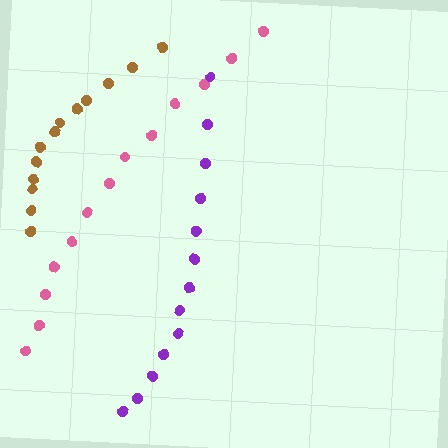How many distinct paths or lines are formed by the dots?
There are 3 distinct paths.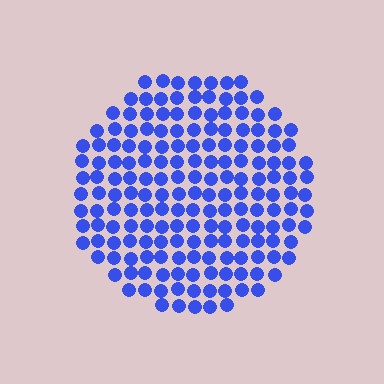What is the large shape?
The large shape is a circle.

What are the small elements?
The small elements are circles.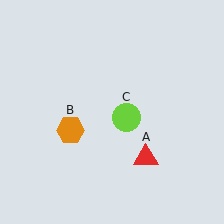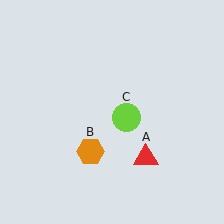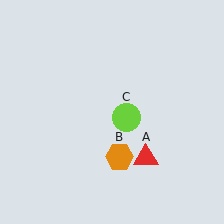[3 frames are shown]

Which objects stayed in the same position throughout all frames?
Red triangle (object A) and lime circle (object C) remained stationary.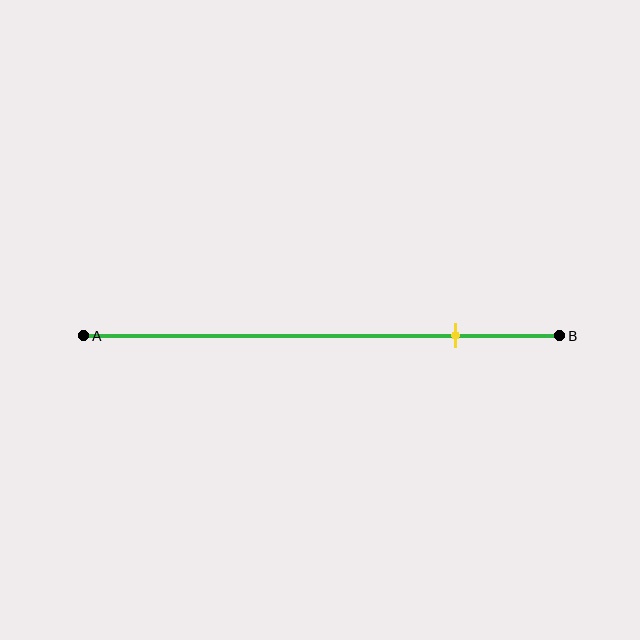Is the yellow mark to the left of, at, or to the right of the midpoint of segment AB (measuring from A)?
The yellow mark is to the right of the midpoint of segment AB.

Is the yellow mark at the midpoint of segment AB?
No, the mark is at about 80% from A, not at the 50% midpoint.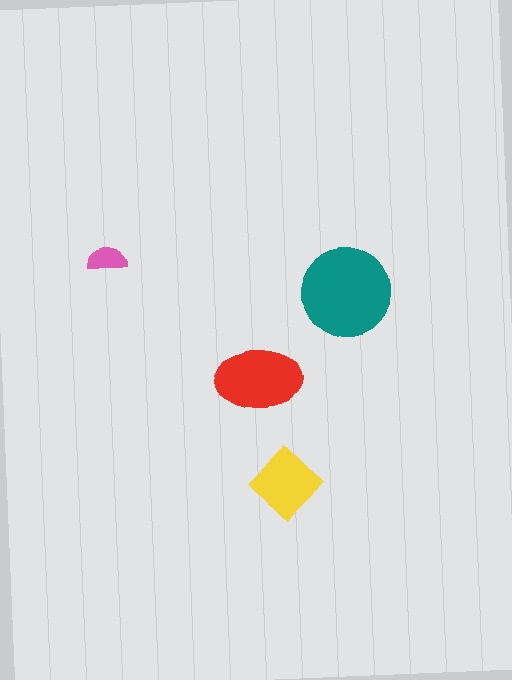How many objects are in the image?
There are 4 objects in the image.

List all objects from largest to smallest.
The teal circle, the red ellipse, the yellow diamond, the pink semicircle.